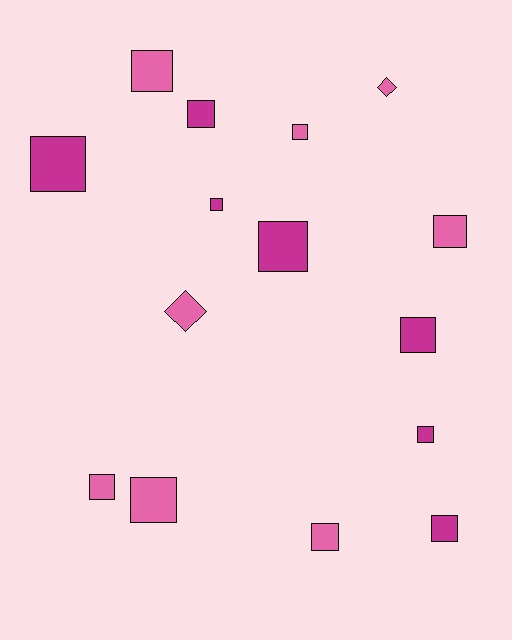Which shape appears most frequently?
Square, with 13 objects.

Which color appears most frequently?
Pink, with 8 objects.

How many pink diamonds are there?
There are 2 pink diamonds.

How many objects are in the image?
There are 15 objects.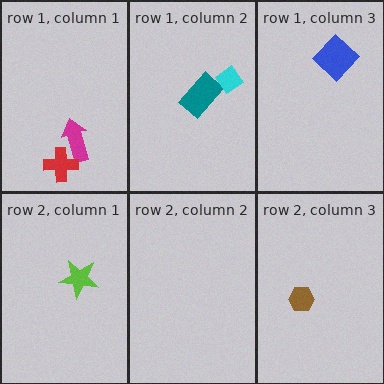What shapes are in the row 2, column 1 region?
The lime star.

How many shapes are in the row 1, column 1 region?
2.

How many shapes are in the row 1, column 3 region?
1.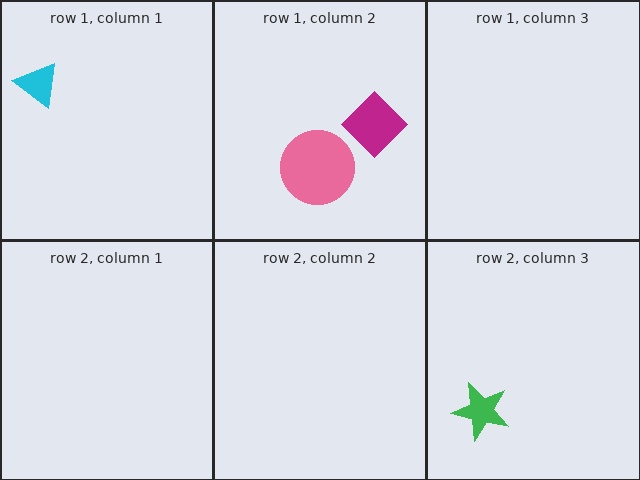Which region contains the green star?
The row 2, column 3 region.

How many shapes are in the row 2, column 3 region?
1.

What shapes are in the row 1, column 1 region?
The cyan triangle.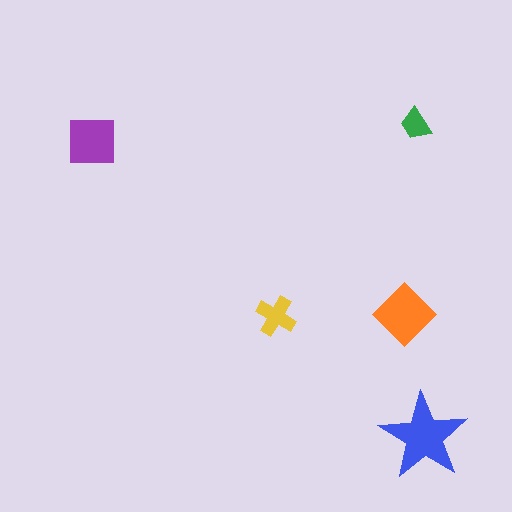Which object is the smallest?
The green trapezoid.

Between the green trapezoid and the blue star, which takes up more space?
The blue star.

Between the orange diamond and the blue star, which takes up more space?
The blue star.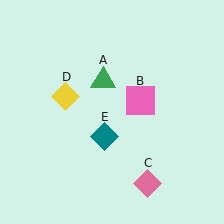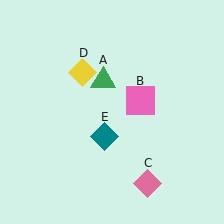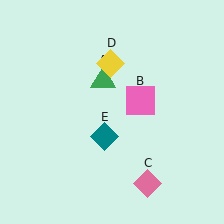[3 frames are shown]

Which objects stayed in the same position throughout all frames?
Green triangle (object A) and pink square (object B) and pink diamond (object C) and teal diamond (object E) remained stationary.